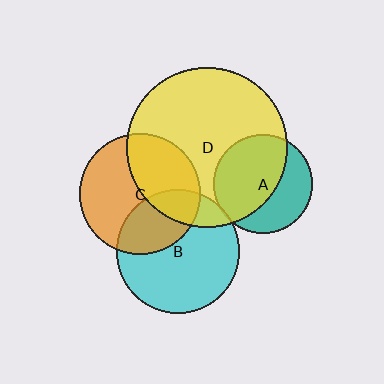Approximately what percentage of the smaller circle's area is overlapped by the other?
Approximately 35%.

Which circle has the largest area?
Circle D (yellow).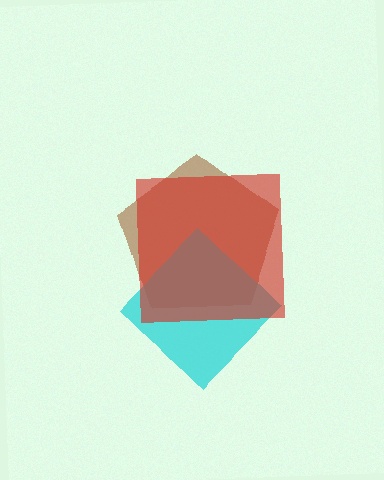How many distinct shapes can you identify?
There are 3 distinct shapes: a brown pentagon, a cyan diamond, a red square.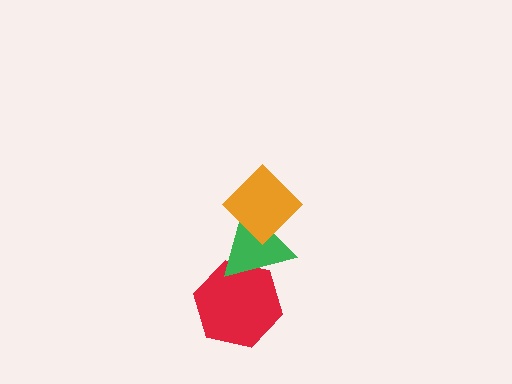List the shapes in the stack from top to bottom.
From top to bottom: the orange diamond, the green triangle, the red hexagon.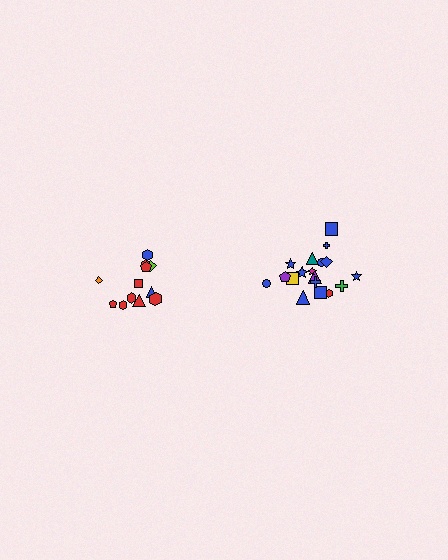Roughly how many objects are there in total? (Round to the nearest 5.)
Roughly 30 objects in total.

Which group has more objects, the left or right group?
The right group.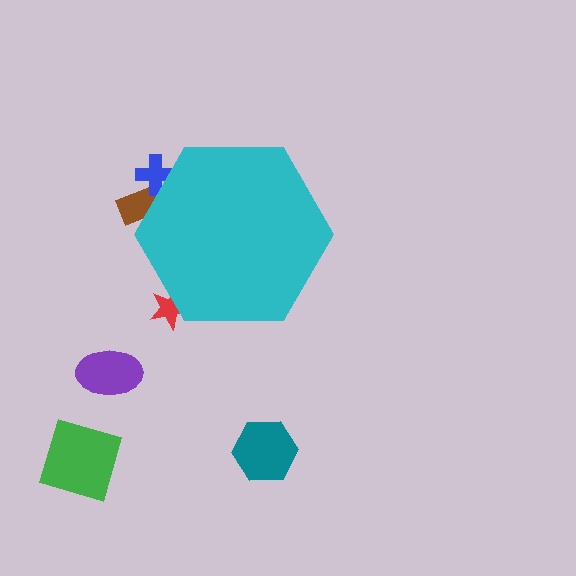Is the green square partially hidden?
No, the green square is fully visible.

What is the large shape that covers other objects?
A cyan hexagon.